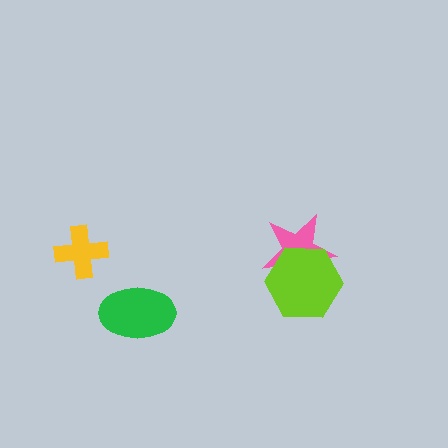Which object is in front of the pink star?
The lime hexagon is in front of the pink star.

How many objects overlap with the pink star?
1 object overlaps with the pink star.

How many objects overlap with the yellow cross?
0 objects overlap with the yellow cross.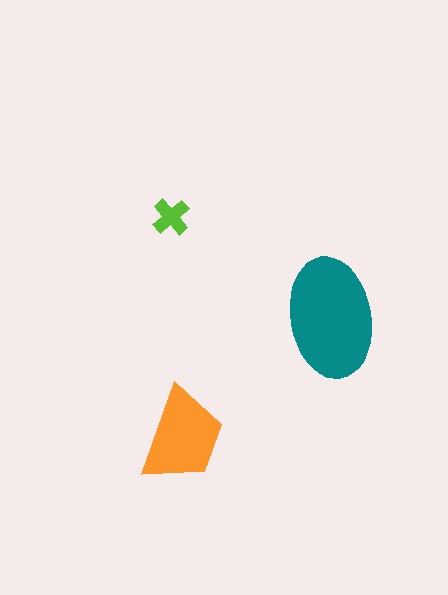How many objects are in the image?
There are 3 objects in the image.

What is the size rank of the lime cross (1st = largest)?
3rd.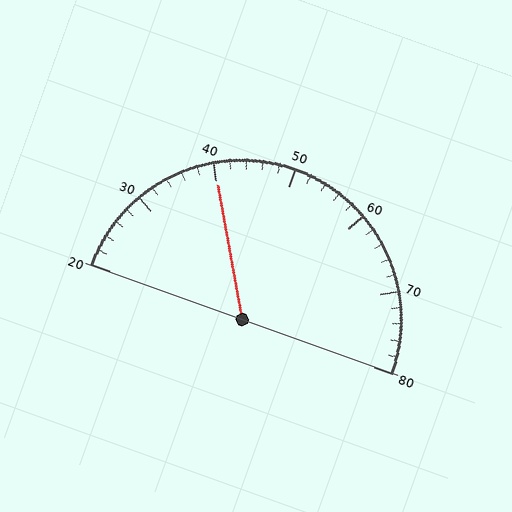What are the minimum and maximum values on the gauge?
The gauge ranges from 20 to 80.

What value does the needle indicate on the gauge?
The needle indicates approximately 40.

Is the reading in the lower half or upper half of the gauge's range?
The reading is in the lower half of the range (20 to 80).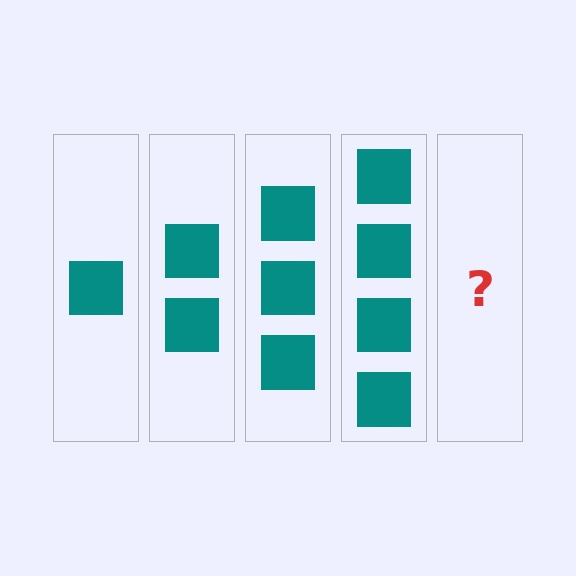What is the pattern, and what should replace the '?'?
The pattern is that each step adds one more square. The '?' should be 5 squares.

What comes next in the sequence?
The next element should be 5 squares.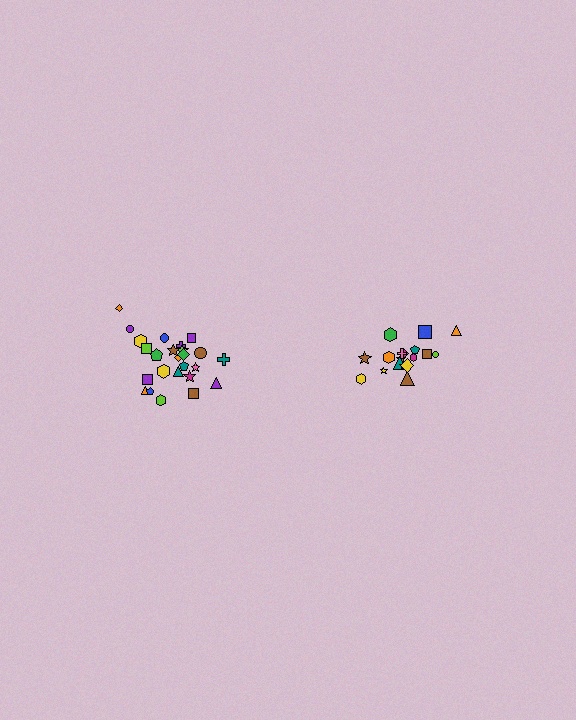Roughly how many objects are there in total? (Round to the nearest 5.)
Roughly 45 objects in total.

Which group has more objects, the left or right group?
The left group.